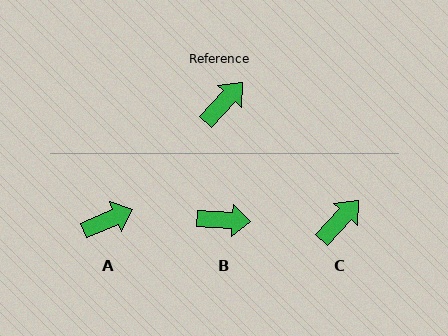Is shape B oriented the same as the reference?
No, it is off by about 51 degrees.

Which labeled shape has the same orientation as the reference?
C.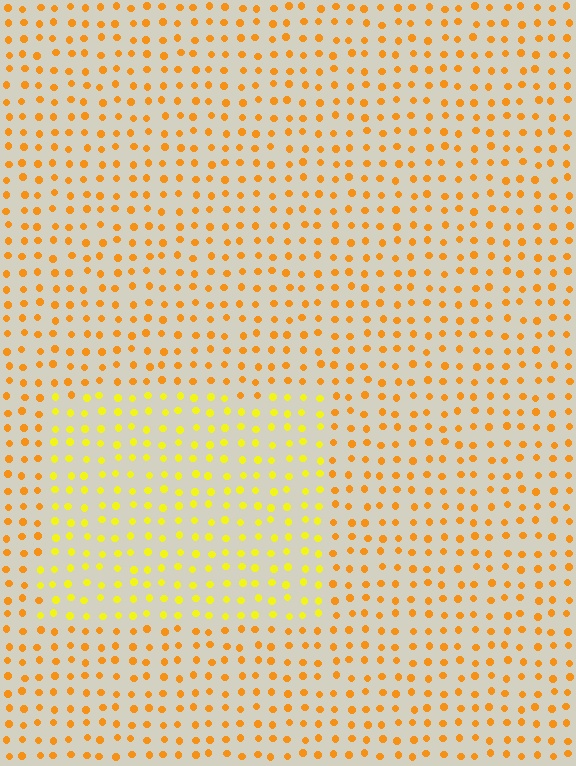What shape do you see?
I see a rectangle.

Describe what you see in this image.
The image is filled with small orange elements in a uniform arrangement. A rectangle-shaped region is visible where the elements are tinted to a slightly different hue, forming a subtle color boundary.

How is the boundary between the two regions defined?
The boundary is defined purely by a slight shift in hue (about 28 degrees). Spacing, size, and orientation are identical on both sides.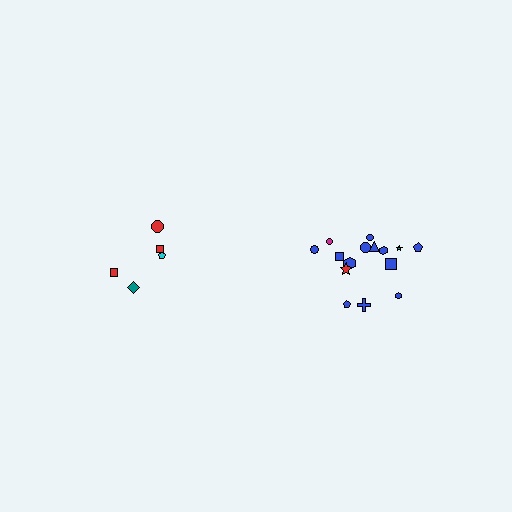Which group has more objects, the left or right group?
The right group.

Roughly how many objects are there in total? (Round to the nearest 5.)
Roughly 20 objects in total.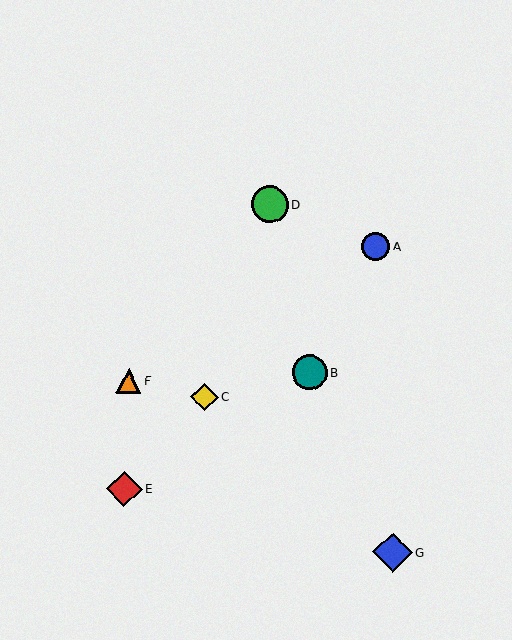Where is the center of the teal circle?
The center of the teal circle is at (310, 373).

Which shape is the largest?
The blue diamond (labeled G) is the largest.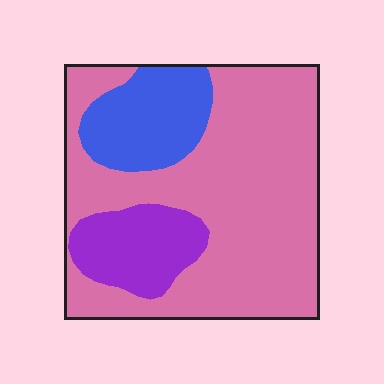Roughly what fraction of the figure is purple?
Purple takes up about one sixth (1/6) of the figure.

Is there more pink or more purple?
Pink.